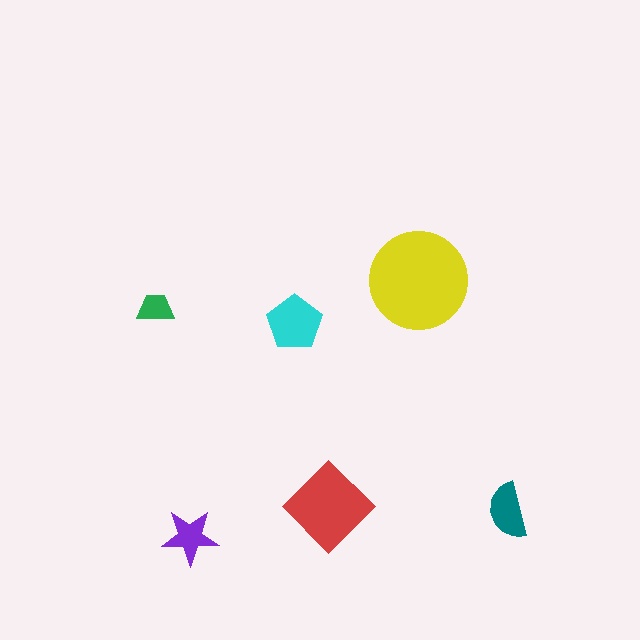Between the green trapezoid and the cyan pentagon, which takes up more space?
The cyan pentagon.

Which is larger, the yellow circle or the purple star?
The yellow circle.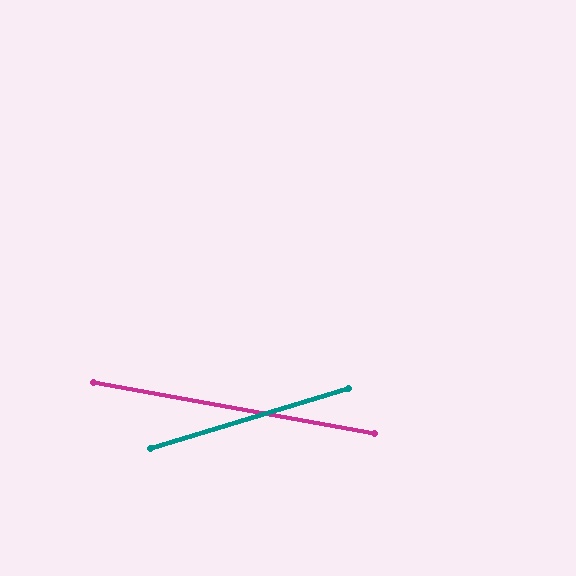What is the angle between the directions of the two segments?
Approximately 27 degrees.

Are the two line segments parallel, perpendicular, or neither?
Neither parallel nor perpendicular — they differ by about 27°.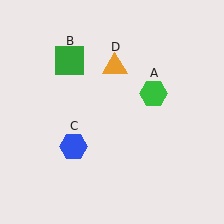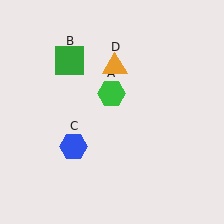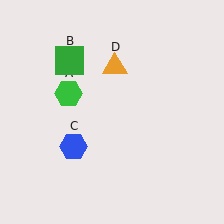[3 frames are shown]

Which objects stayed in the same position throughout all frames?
Green square (object B) and blue hexagon (object C) and orange triangle (object D) remained stationary.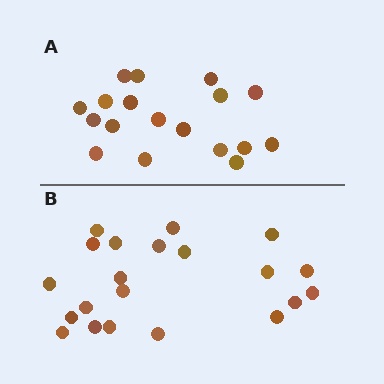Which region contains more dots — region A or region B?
Region B (the bottom region) has more dots.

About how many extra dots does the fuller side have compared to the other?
Region B has just a few more — roughly 2 or 3 more dots than region A.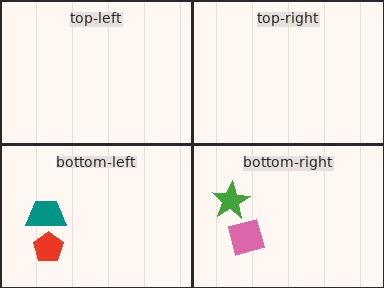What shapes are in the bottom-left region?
The teal trapezoid, the red pentagon.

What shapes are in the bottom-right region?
The green star, the pink square.